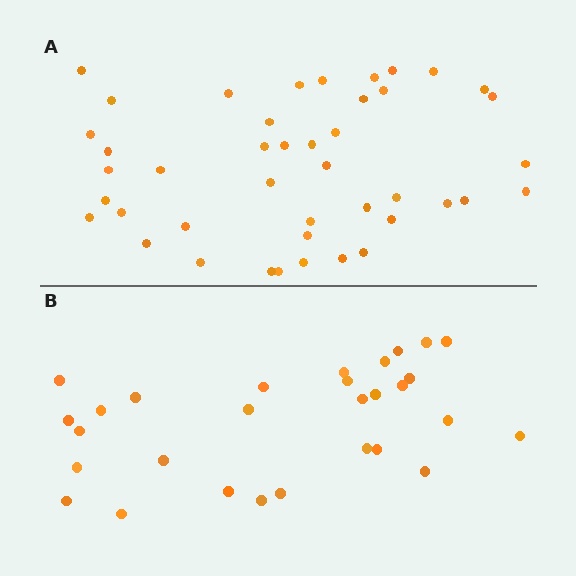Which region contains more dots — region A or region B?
Region A (the top region) has more dots.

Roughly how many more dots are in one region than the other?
Region A has approximately 15 more dots than region B.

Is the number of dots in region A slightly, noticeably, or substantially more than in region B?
Region A has substantially more. The ratio is roughly 1.5 to 1.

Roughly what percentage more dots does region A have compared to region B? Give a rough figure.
About 50% more.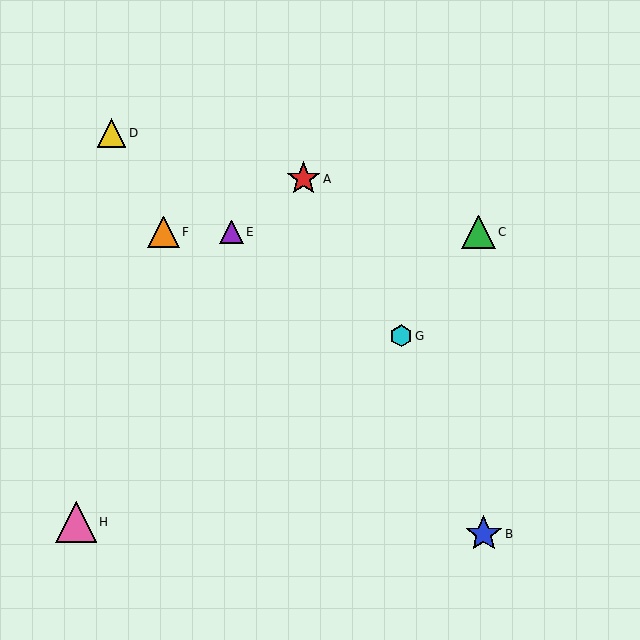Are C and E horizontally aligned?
Yes, both are at y≈232.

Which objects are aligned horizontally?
Objects C, E, F are aligned horizontally.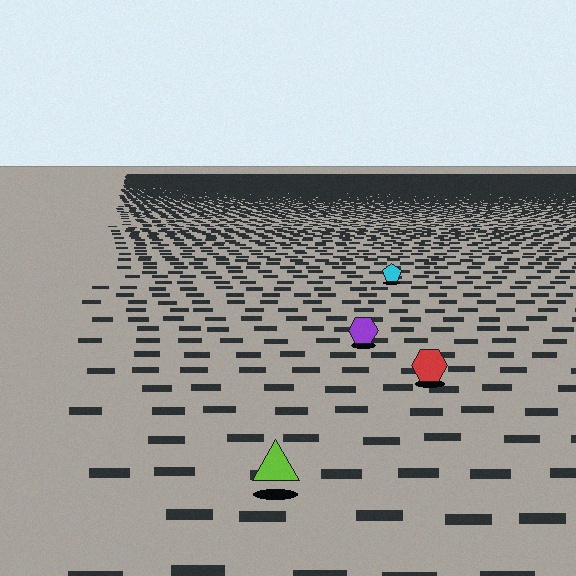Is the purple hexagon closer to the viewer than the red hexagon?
No. The red hexagon is closer — you can tell from the texture gradient: the ground texture is coarser near it.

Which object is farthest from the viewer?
The cyan pentagon is farthest from the viewer. It appears smaller and the ground texture around it is denser.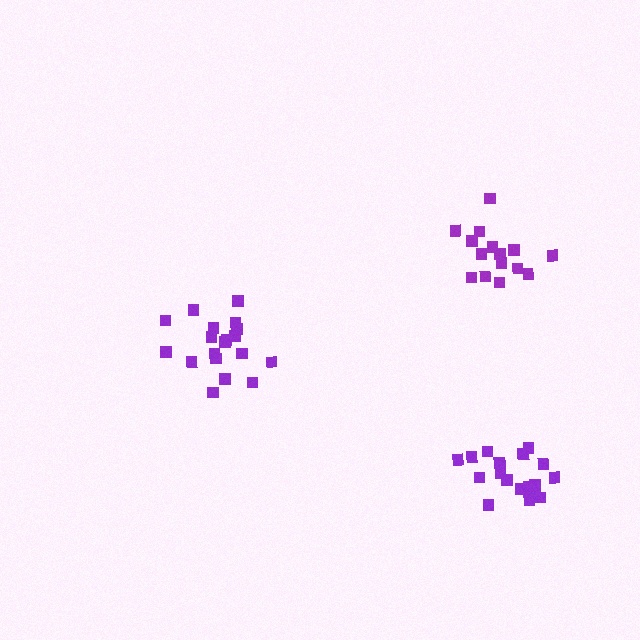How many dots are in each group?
Group 1: 19 dots, Group 2: 15 dots, Group 3: 19 dots (53 total).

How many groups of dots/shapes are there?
There are 3 groups.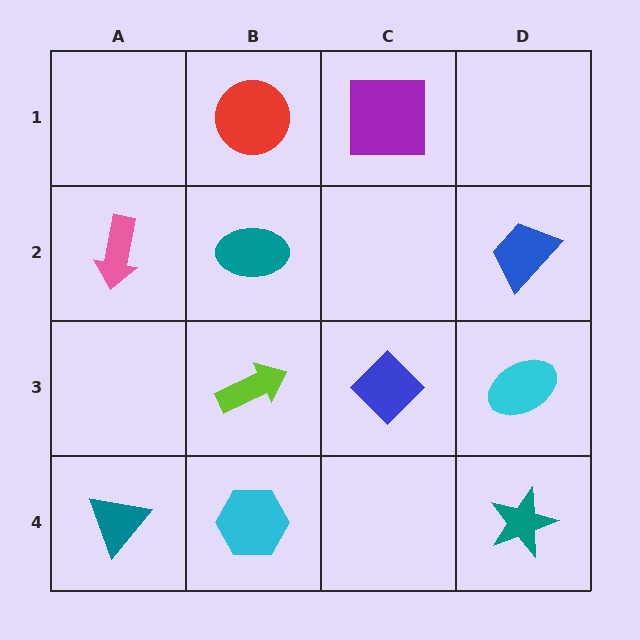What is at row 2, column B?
A teal ellipse.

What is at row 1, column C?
A purple square.